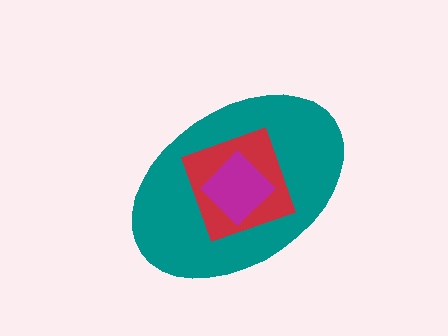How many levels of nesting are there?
3.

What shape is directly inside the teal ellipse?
The red square.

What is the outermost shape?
The teal ellipse.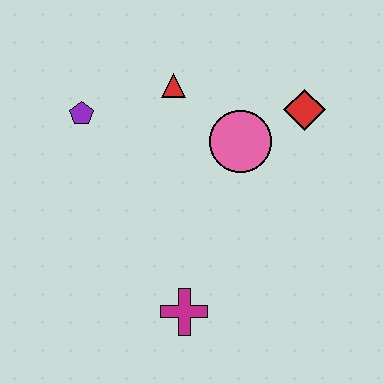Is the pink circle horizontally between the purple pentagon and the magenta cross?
No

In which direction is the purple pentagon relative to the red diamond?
The purple pentagon is to the left of the red diamond.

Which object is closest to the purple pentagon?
The red triangle is closest to the purple pentagon.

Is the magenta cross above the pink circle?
No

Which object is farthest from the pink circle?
The magenta cross is farthest from the pink circle.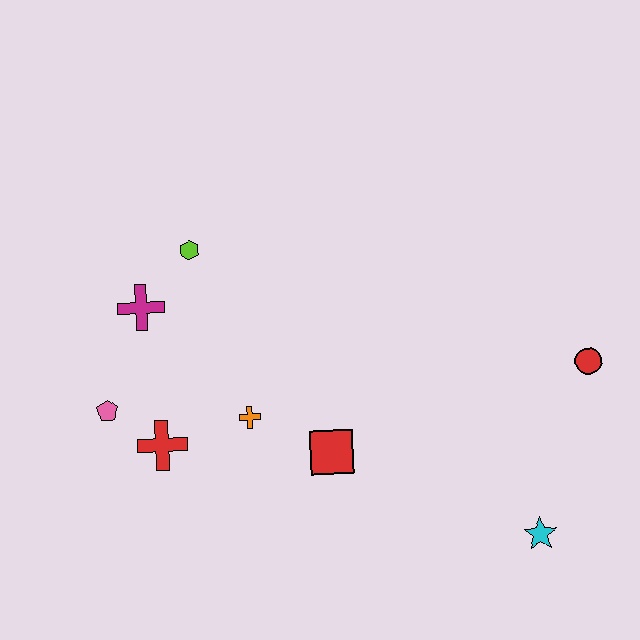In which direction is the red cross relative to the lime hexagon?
The red cross is below the lime hexagon.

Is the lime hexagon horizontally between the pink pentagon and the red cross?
No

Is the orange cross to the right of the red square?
No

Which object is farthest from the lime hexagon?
The cyan star is farthest from the lime hexagon.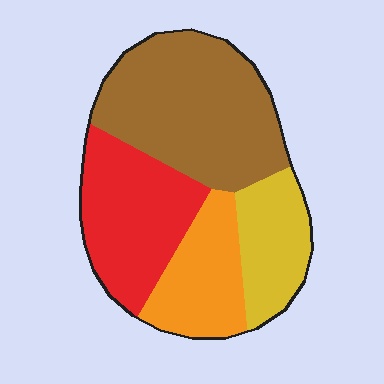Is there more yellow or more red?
Red.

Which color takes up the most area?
Brown, at roughly 40%.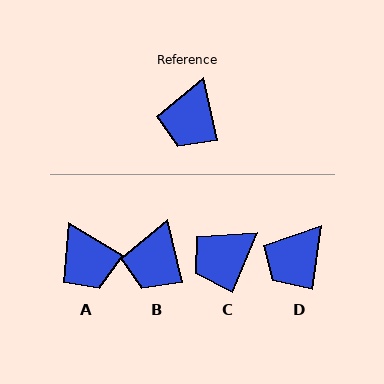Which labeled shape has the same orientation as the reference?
B.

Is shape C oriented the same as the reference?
No, it is off by about 36 degrees.